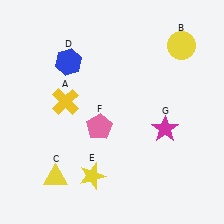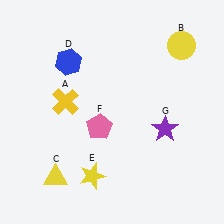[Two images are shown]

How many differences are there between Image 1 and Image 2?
There is 1 difference between the two images.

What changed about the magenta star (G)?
In Image 1, G is magenta. In Image 2, it changed to purple.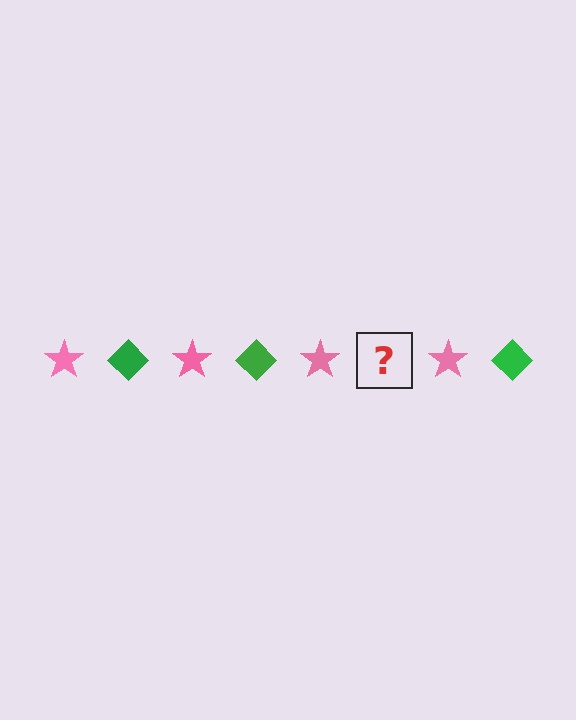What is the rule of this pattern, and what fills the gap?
The rule is that the pattern alternates between pink star and green diamond. The gap should be filled with a green diamond.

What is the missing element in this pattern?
The missing element is a green diamond.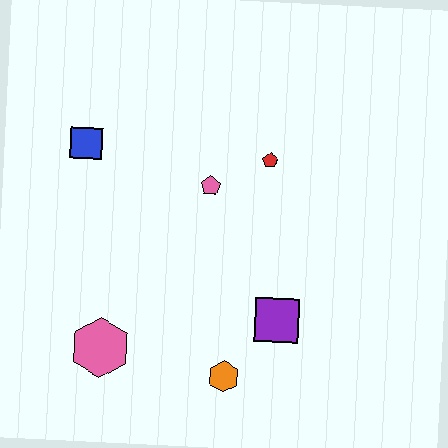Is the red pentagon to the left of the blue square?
No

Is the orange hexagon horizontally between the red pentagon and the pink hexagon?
Yes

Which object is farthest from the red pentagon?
The pink hexagon is farthest from the red pentagon.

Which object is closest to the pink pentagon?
The red pentagon is closest to the pink pentagon.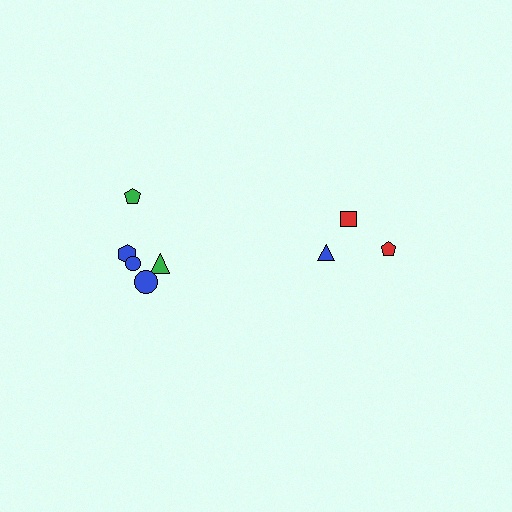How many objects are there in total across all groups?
There are 8 objects.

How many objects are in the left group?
There are 5 objects.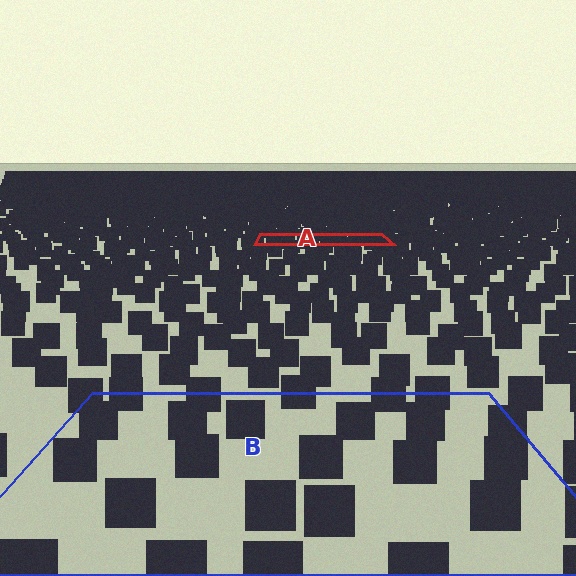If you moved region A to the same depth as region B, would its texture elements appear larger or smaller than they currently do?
They would appear larger. At a closer depth, the same texture elements are projected at a bigger on-screen size.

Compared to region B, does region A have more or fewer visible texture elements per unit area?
Region A has more texture elements per unit area — they are packed more densely because it is farther away.